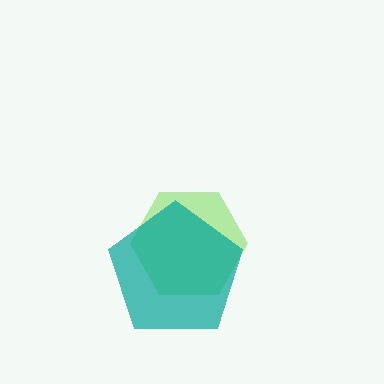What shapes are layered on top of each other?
The layered shapes are: a lime hexagon, a teal pentagon.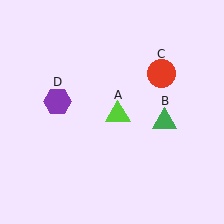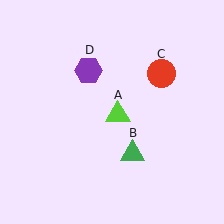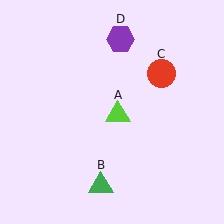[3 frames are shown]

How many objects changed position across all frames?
2 objects changed position: green triangle (object B), purple hexagon (object D).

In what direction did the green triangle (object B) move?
The green triangle (object B) moved down and to the left.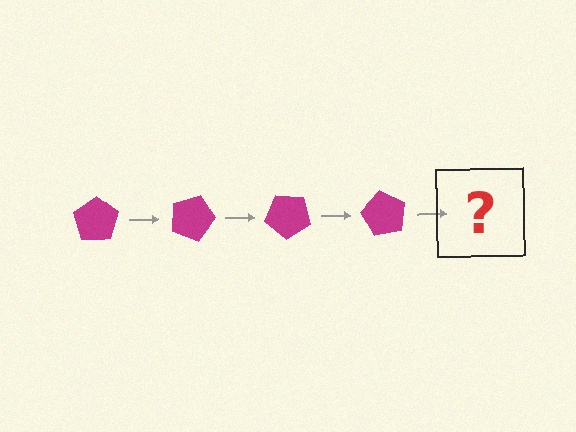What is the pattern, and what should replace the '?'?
The pattern is that the pentagon rotates 20 degrees each step. The '?' should be a magenta pentagon rotated 80 degrees.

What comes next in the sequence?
The next element should be a magenta pentagon rotated 80 degrees.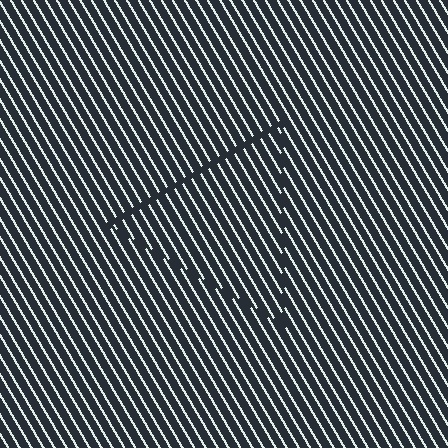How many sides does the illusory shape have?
3 sides — the line-ends trace a triangle.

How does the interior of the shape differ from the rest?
The interior of the shape contains the same grating, shifted by half a period — the contour is defined by the phase discontinuity where line-ends from the inner and outer gratings abut.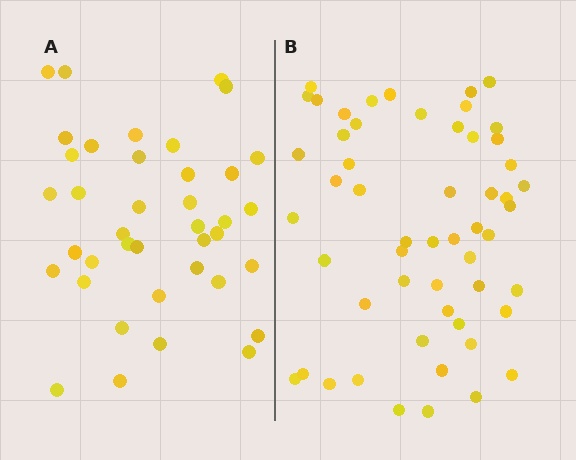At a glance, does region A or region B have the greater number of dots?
Region B (the right region) has more dots.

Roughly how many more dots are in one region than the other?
Region B has approximately 15 more dots than region A.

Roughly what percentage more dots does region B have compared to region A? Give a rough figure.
About 40% more.